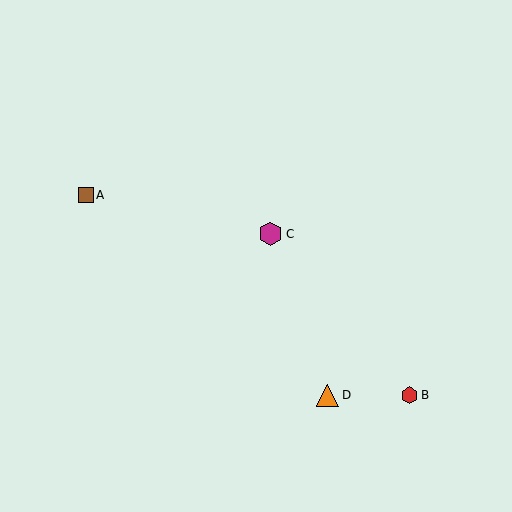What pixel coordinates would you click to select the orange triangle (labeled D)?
Click at (328, 395) to select the orange triangle D.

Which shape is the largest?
The magenta hexagon (labeled C) is the largest.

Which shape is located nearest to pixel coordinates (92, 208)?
The brown square (labeled A) at (86, 195) is nearest to that location.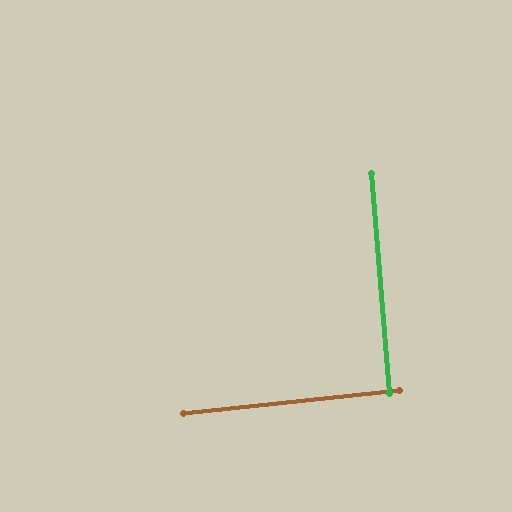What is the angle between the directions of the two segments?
Approximately 89 degrees.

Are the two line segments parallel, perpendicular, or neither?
Perpendicular — they meet at approximately 89°.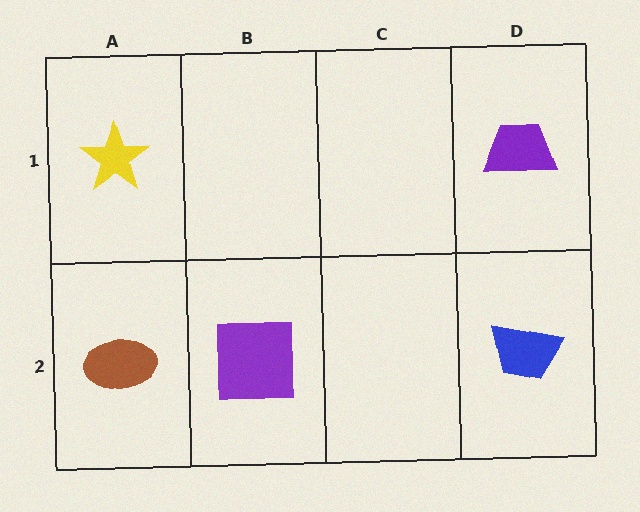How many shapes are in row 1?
2 shapes.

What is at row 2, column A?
A brown ellipse.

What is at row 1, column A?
A yellow star.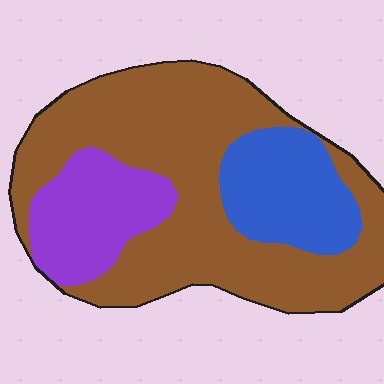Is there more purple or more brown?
Brown.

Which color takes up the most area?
Brown, at roughly 65%.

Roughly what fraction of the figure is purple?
Purple takes up about one fifth (1/5) of the figure.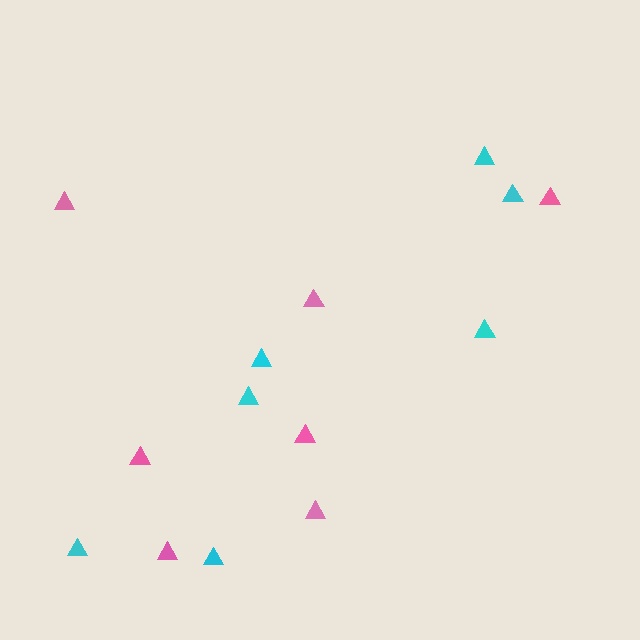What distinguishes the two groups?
There are 2 groups: one group of pink triangles (7) and one group of cyan triangles (7).